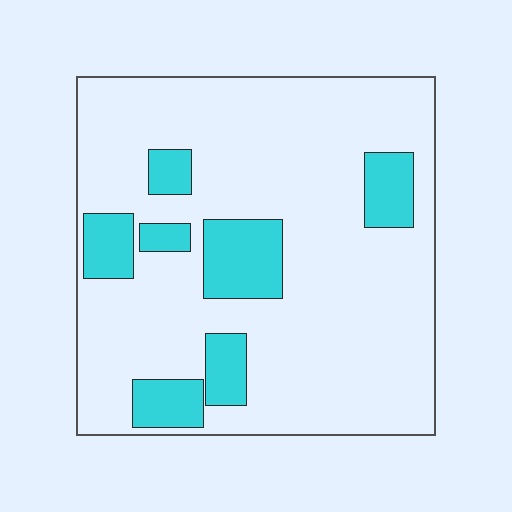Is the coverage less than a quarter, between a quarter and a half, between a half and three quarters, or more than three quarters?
Less than a quarter.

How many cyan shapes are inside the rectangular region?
7.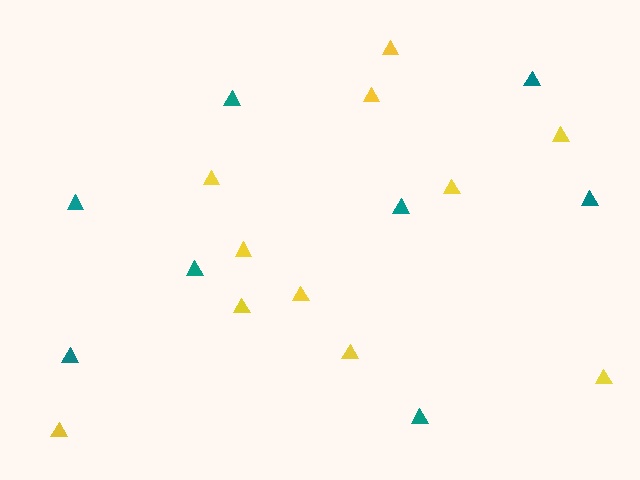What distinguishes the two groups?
There are 2 groups: one group of yellow triangles (11) and one group of teal triangles (8).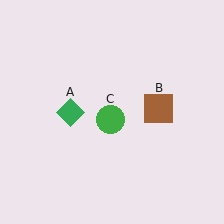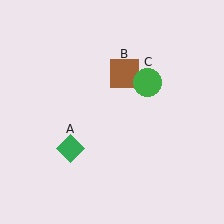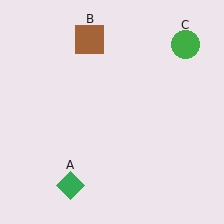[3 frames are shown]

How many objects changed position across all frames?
3 objects changed position: green diamond (object A), brown square (object B), green circle (object C).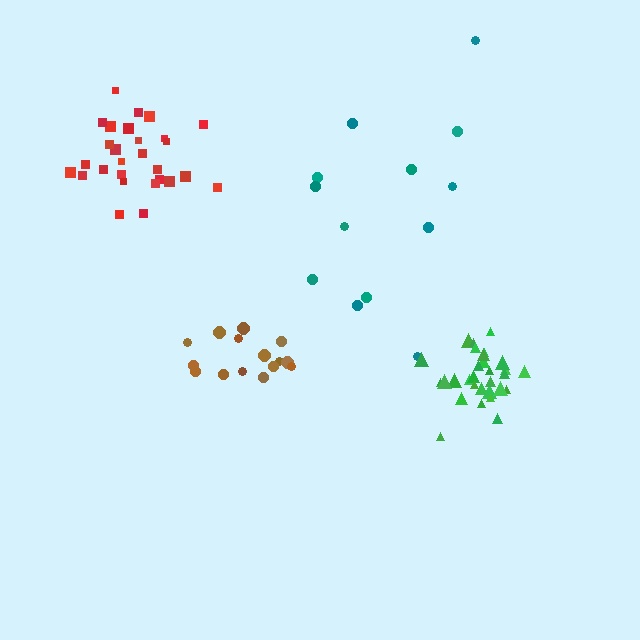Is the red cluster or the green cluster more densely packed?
Green.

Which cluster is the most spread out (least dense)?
Teal.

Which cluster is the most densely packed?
Green.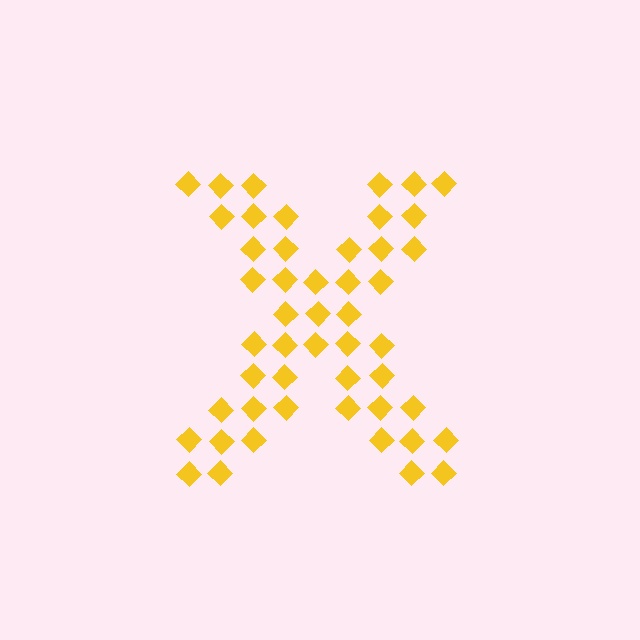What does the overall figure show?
The overall figure shows the letter X.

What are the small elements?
The small elements are diamonds.